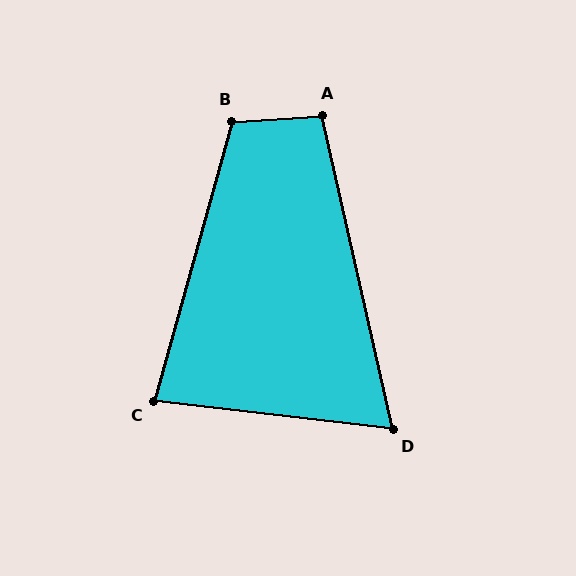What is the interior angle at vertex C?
Approximately 81 degrees (acute).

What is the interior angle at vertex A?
Approximately 99 degrees (obtuse).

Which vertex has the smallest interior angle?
D, at approximately 71 degrees.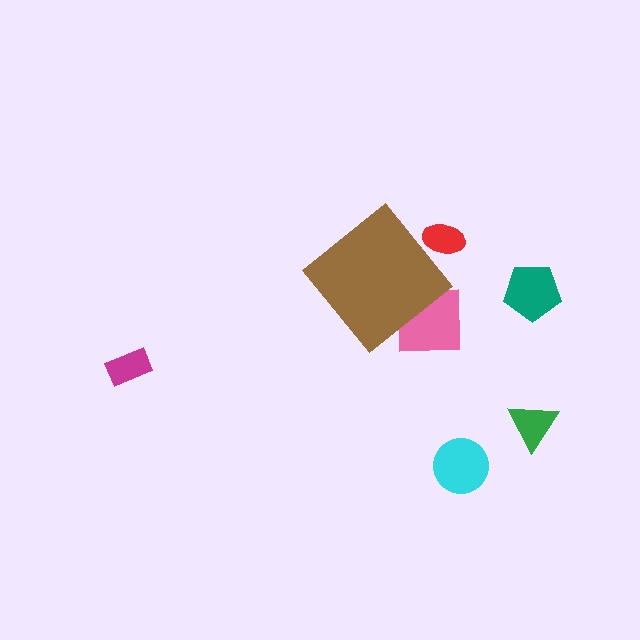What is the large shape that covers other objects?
A brown diamond.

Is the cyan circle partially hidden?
No, the cyan circle is fully visible.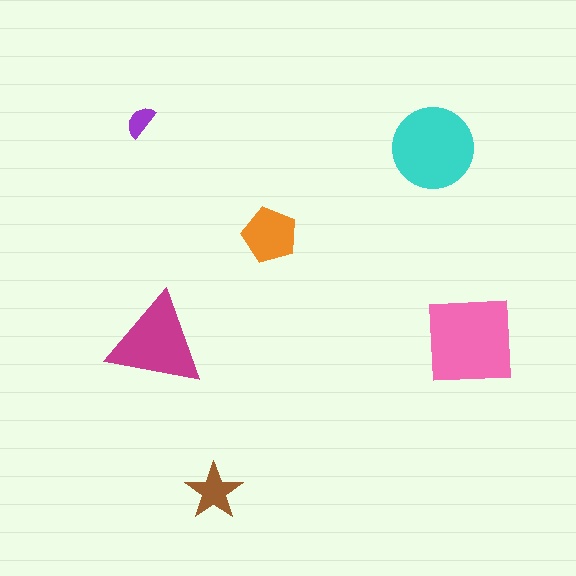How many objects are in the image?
There are 6 objects in the image.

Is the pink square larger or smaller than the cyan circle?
Larger.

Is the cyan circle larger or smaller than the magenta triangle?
Larger.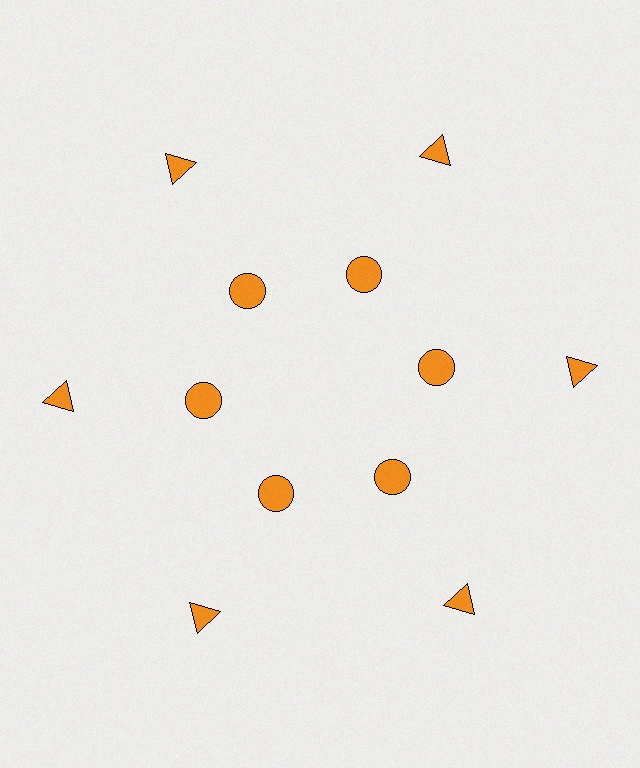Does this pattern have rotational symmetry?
Yes, this pattern has 6-fold rotational symmetry. It looks the same after rotating 60 degrees around the center.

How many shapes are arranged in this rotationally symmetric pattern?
There are 12 shapes, arranged in 6 groups of 2.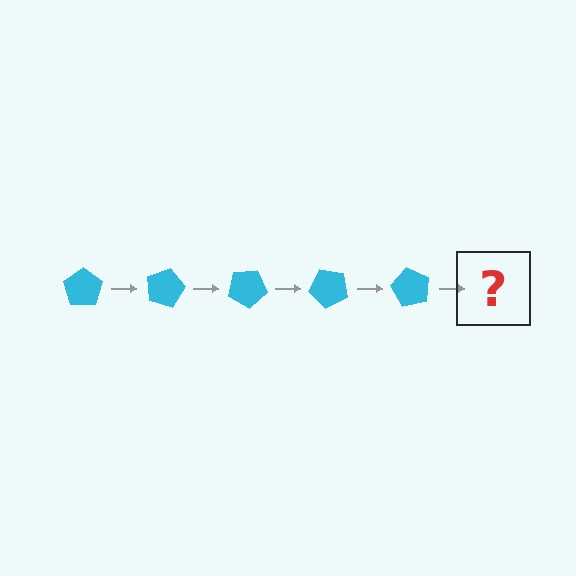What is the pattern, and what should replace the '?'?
The pattern is that the pentagon rotates 15 degrees each step. The '?' should be a cyan pentagon rotated 75 degrees.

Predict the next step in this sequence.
The next step is a cyan pentagon rotated 75 degrees.